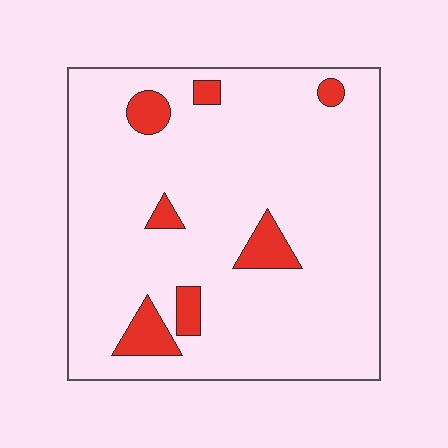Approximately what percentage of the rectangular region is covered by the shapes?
Approximately 10%.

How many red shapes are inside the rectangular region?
7.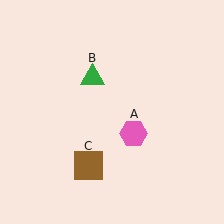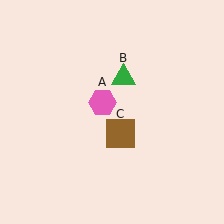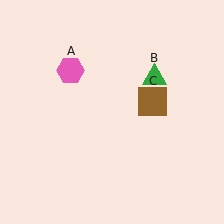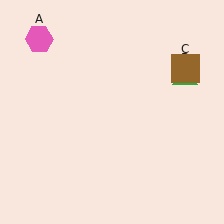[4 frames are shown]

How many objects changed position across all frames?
3 objects changed position: pink hexagon (object A), green triangle (object B), brown square (object C).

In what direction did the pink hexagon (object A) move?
The pink hexagon (object A) moved up and to the left.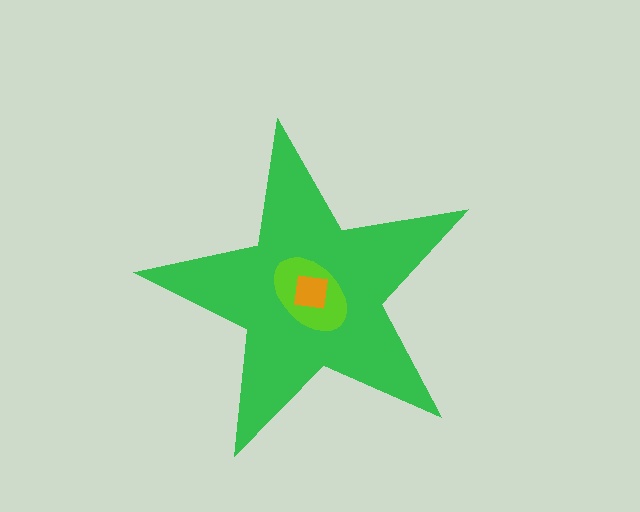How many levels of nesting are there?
3.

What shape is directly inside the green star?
The lime ellipse.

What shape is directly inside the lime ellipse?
The orange square.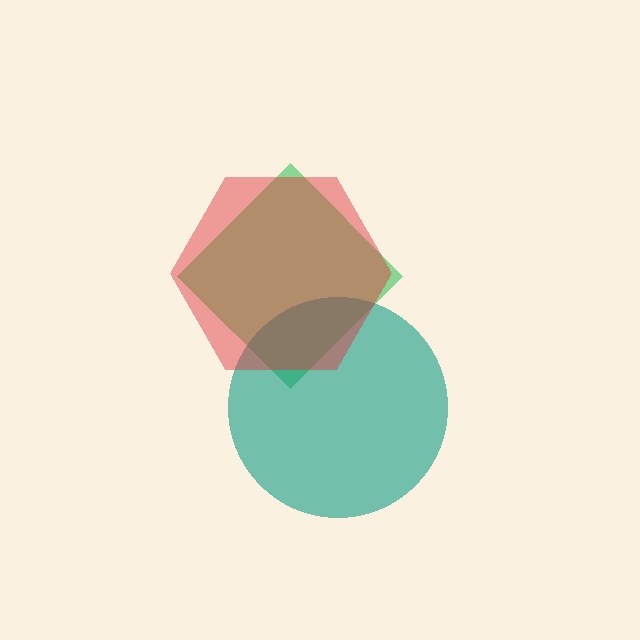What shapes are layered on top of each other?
The layered shapes are: a green diamond, a teal circle, a red hexagon.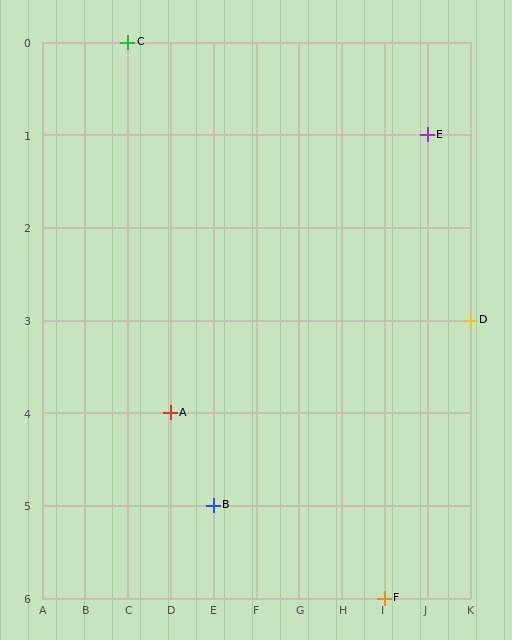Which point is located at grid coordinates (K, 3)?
Point D is at (K, 3).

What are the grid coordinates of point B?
Point B is at grid coordinates (E, 5).